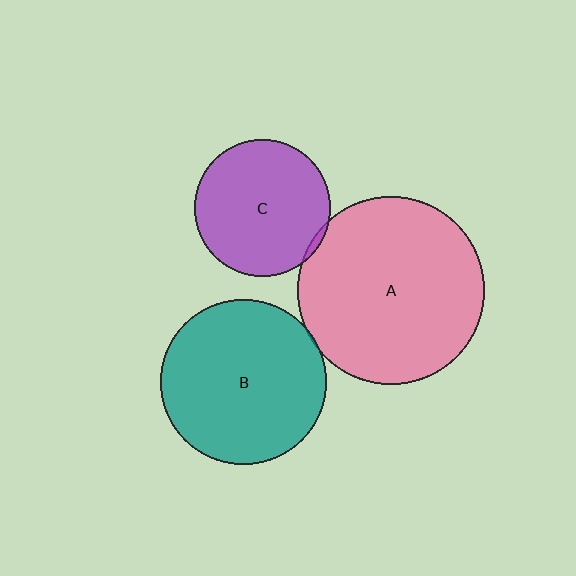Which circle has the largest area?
Circle A (pink).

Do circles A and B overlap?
Yes.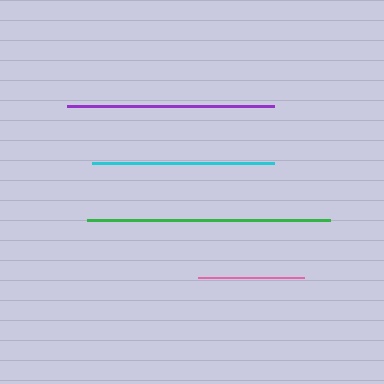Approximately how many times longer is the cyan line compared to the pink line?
The cyan line is approximately 1.7 times the length of the pink line.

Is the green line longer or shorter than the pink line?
The green line is longer than the pink line.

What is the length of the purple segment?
The purple segment is approximately 207 pixels long.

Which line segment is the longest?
The green line is the longest at approximately 243 pixels.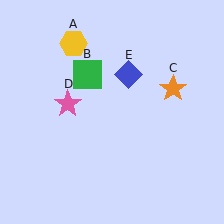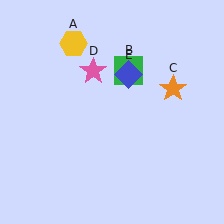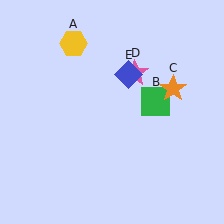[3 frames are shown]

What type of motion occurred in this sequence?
The green square (object B), pink star (object D) rotated clockwise around the center of the scene.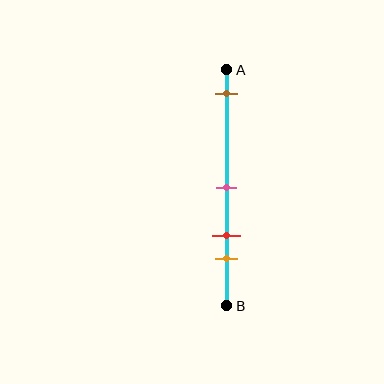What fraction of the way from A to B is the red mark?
The red mark is approximately 70% (0.7) of the way from A to B.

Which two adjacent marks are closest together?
The red and orange marks are the closest adjacent pair.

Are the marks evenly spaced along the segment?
No, the marks are not evenly spaced.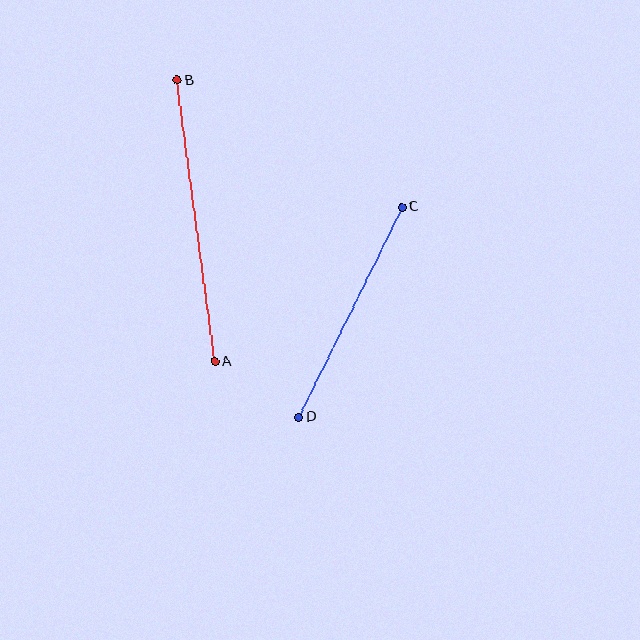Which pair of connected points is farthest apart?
Points A and B are farthest apart.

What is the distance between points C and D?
The distance is approximately 234 pixels.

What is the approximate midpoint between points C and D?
The midpoint is at approximately (350, 312) pixels.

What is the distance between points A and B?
The distance is approximately 284 pixels.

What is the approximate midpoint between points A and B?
The midpoint is at approximately (196, 221) pixels.